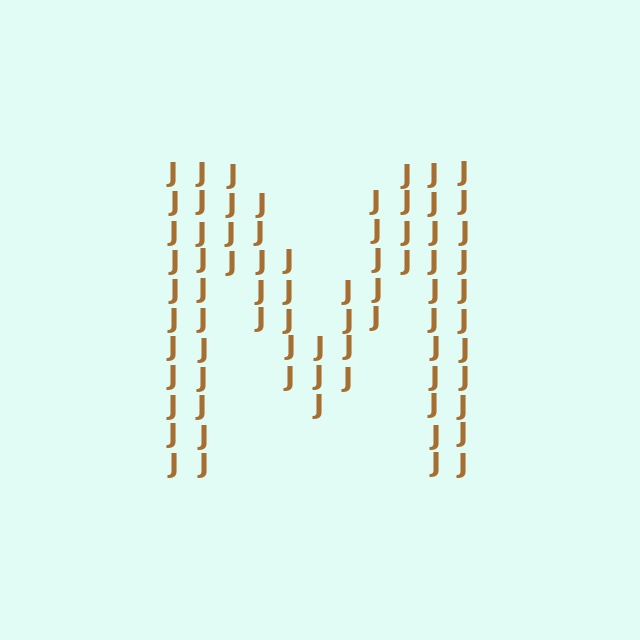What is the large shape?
The large shape is the letter M.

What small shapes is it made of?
It is made of small letter J's.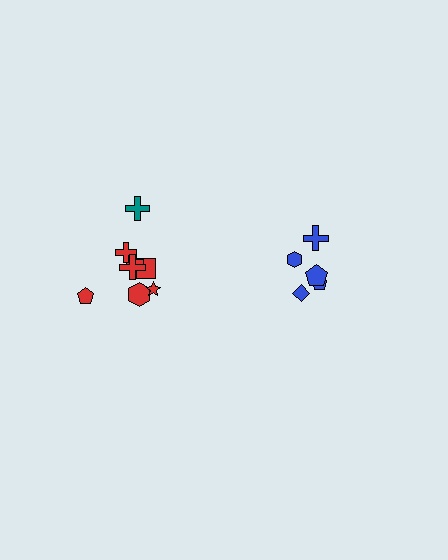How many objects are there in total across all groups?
There are 13 objects.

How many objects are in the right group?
There are 5 objects.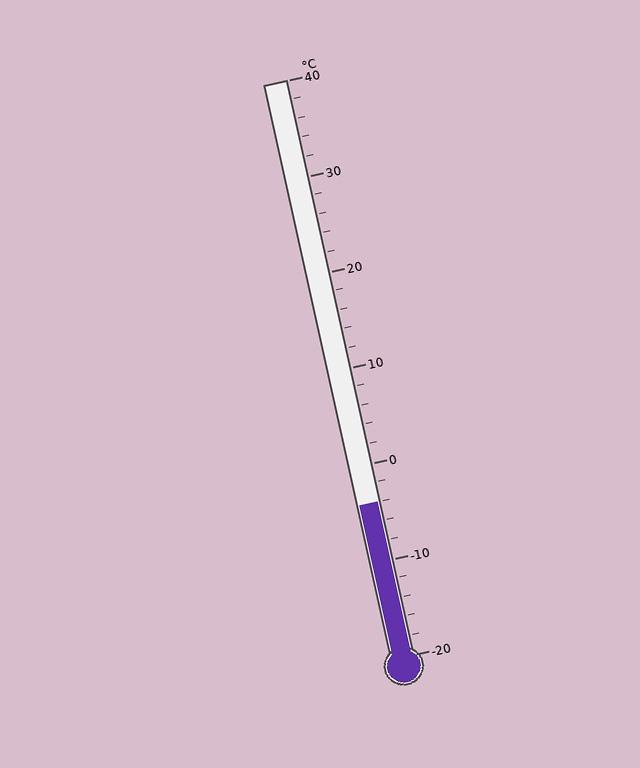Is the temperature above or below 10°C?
The temperature is below 10°C.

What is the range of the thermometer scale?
The thermometer scale ranges from -20°C to 40°C.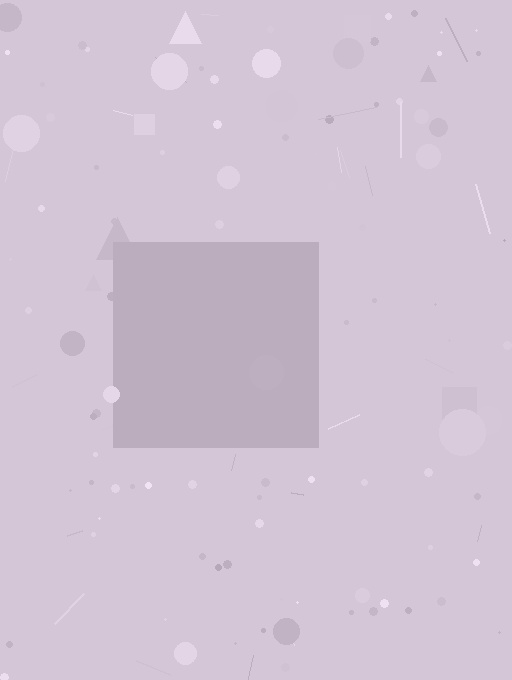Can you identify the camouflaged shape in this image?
The camouflaged shape is a square.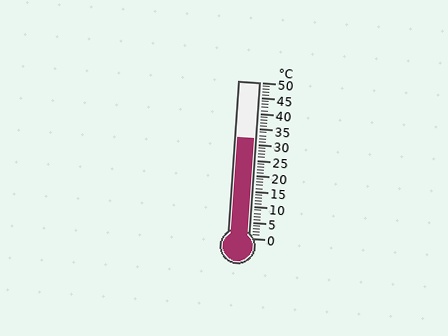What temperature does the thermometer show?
The thermometer shows approximately 32°C.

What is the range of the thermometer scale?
The thermometer scale ranges from 0°C to 50°C.